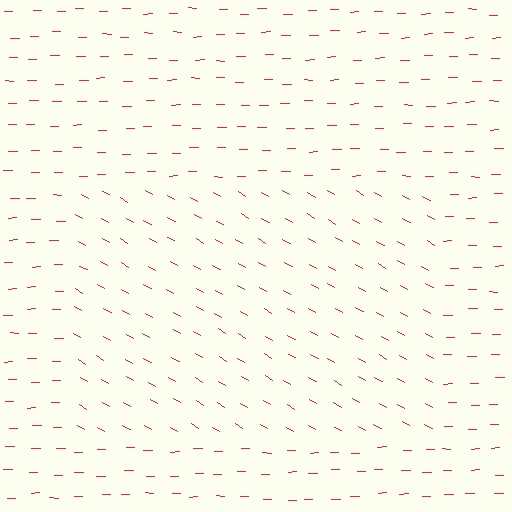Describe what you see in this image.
The image is filled with small red line segments. A rectangle region in the image has lines oriented differently from the surrounding lines, creating a visible texture boundary.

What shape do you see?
I see a rectangle.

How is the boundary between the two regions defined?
The boundary is defined purely by a change in line orientation (approximately 31 degrees difference). All lines are the same color and thickness.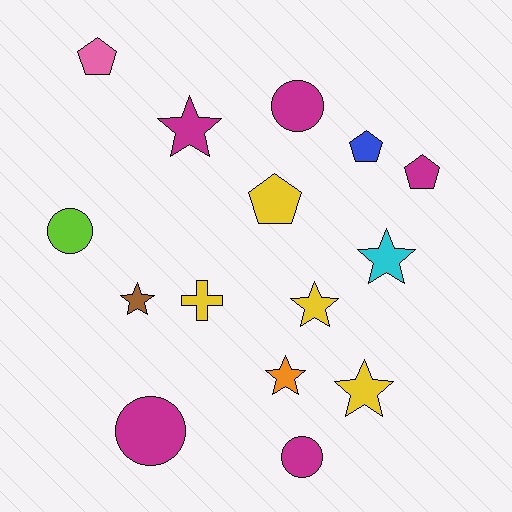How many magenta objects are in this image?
There are 5 magenta objects.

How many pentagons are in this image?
There are 4 pentagons.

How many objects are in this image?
There are 15 objects.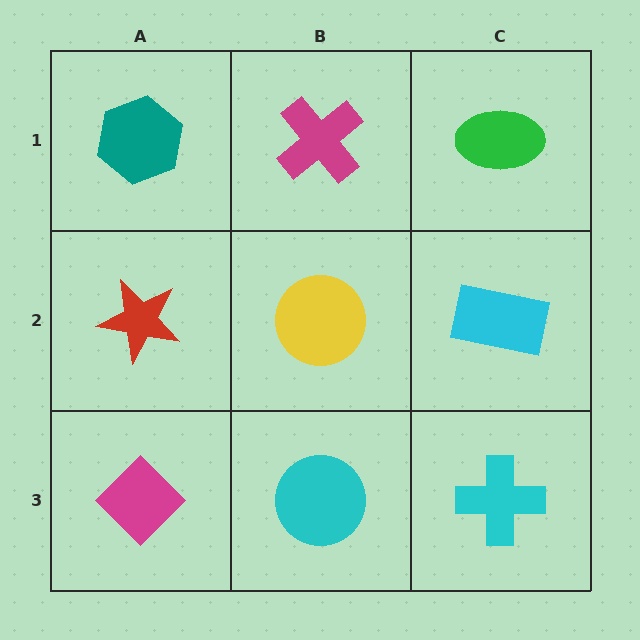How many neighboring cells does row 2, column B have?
4.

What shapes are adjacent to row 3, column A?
A red star (row 2, column A), a cyan circle (row 3, column B).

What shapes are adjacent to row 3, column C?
A cyan rectangle (row 2, column C), a cyan circle (row 3, column B).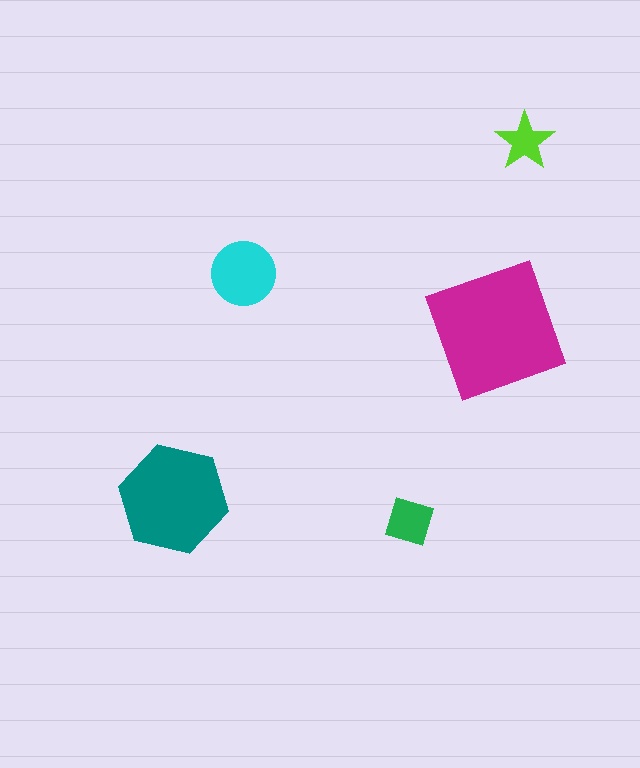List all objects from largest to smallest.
The magenta square, the teal hexagon, the cyan circle, the green diamond, the lime star.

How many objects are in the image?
There are 5 objects in the image.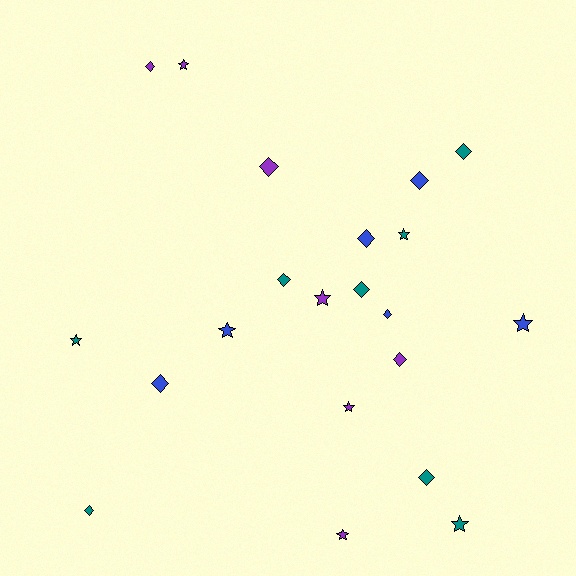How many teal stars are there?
There are 3 teal stars.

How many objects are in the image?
There are 21 objects.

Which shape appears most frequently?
Diamond, with 12 objects.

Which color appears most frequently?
Teal, with 8 objects.